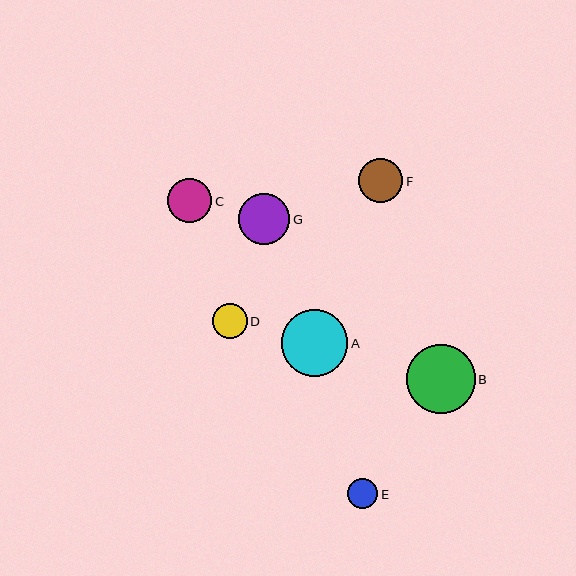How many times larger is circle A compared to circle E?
Circle A is approximately 2.2 times the size of circle E.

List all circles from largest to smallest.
From largest to smallest: B, A, G, C, F, D, E.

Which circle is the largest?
Circle B is the largest with a size of approximately 69 pixels.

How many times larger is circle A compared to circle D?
Circle A is approximately 1.9 times the size of circle D.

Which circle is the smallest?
Circle E is the smallest with a size of approximately 30 pixels.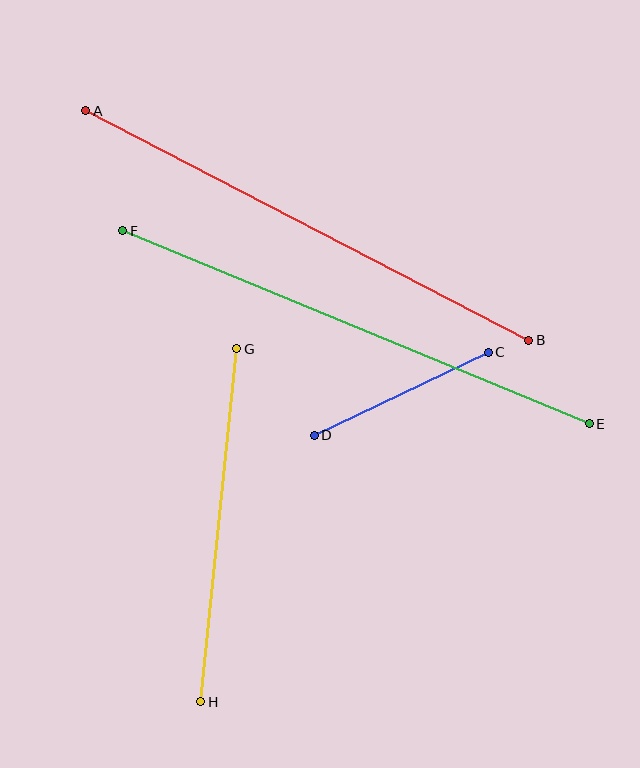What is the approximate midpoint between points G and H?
The midpoint is at approximately (219, 525) pixels.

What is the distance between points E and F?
The distance is approximately 505 pixels.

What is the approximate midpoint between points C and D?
The midpoint is at approximately (401, 394) pixels.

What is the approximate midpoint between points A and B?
The midpoint is at approximately (307, 226) pixels.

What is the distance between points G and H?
The distance is approximately 355 pixels.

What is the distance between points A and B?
The distance is approximately 499 pixels.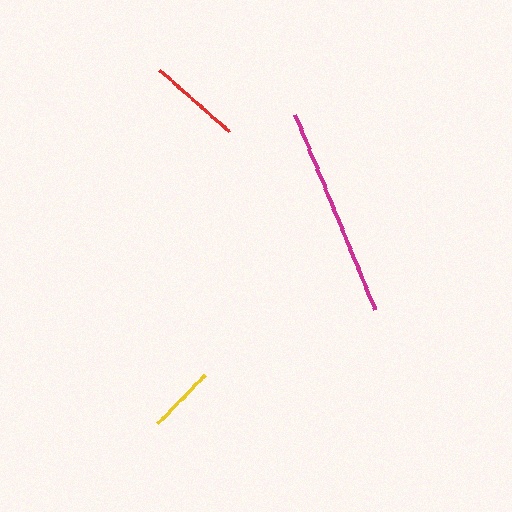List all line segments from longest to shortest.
From longest to shortest: magenta, red, yellow.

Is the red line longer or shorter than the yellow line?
The red line is longer than the yellow line.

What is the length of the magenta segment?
The magenta segment is approximately 212 pixels long.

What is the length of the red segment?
The red segment is approximately 93 pixels long.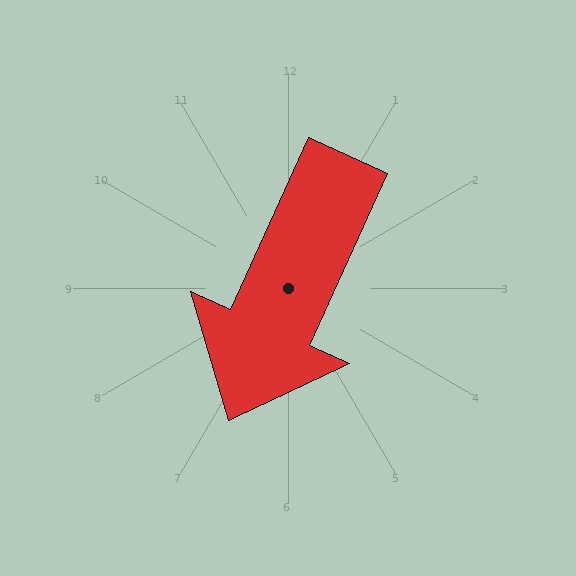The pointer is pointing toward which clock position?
Roughly 7 o'clock.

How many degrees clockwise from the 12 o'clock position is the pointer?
Approximately 204 degrees.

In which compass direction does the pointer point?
Southwest.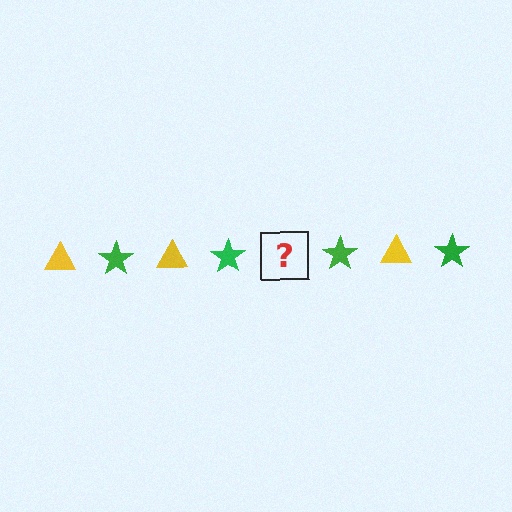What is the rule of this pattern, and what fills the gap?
The rule is that the pattern alternates between yellow triangle and green star. The gap should be filled with a yellow triangle.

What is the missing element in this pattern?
The missing element is a yellow triangle.